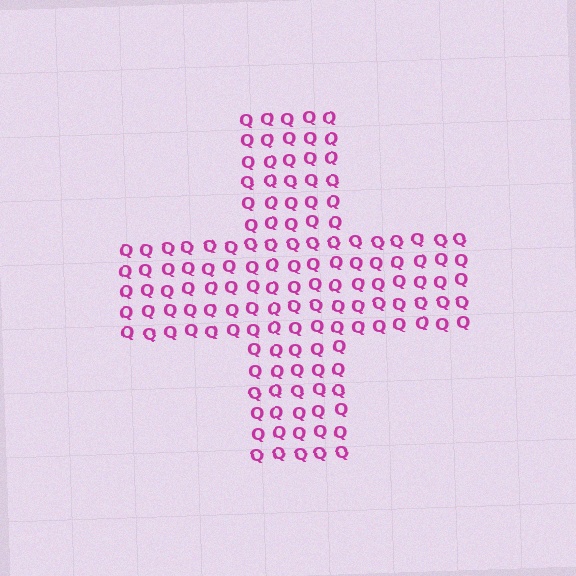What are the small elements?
The small elements are letter Q's.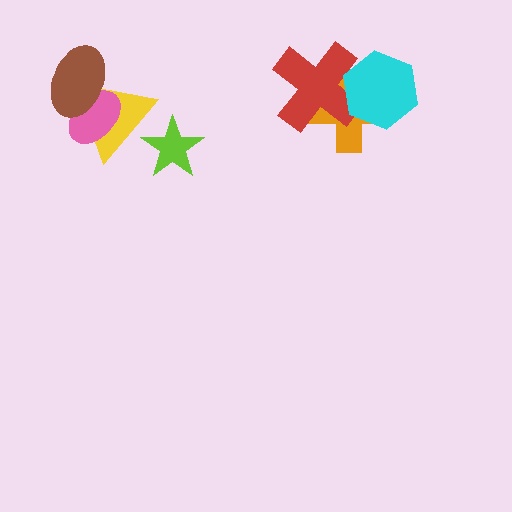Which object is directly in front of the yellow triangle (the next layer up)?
The lime star is directly in front of the yellow triangle.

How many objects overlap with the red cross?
2 objects overlap with the red cross.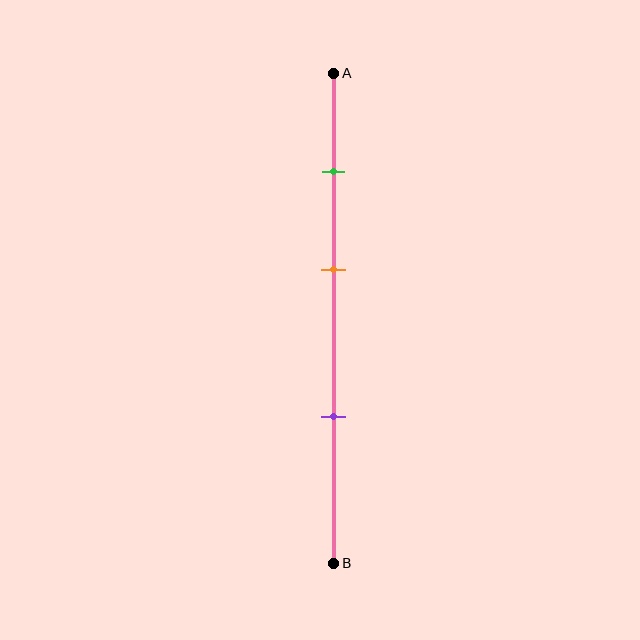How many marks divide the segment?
There are 3 marks dividing the segment.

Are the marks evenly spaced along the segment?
Yes, the marks are approximately evenly spaced.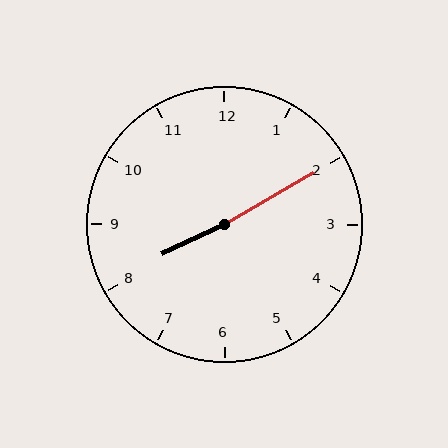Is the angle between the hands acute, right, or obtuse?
It is obtuse.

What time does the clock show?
8:10.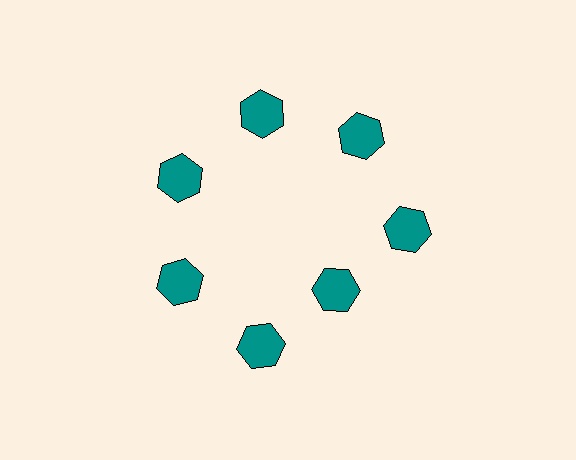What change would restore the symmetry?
The symmetry would be restored by moving it outward, back onto the ring so that all 7 hexagons sit at equal angles and equal distance from the center.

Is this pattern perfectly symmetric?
No. The 7 teal hexagons are arranged in a ring, but one element near the 5 o'clock position is pulled inward toward the center, breaking the 7-fold rotational symmetry.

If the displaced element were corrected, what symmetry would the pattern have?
It would have 7-fold rotational symmetry — the pattern would map onto itself every 51 degrees.